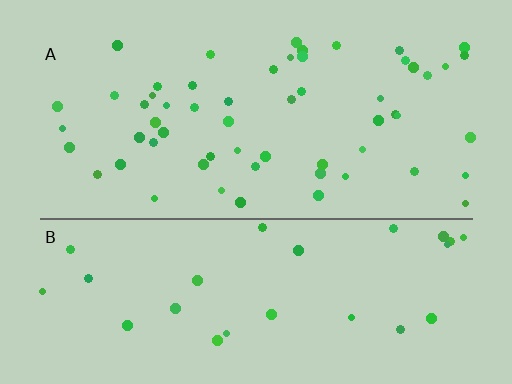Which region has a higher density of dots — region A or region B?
A (the top).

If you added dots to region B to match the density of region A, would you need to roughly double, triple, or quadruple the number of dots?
Approximately double.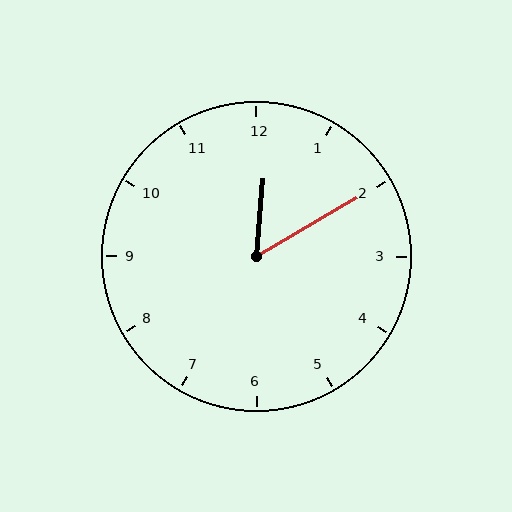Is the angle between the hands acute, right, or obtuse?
It is acute.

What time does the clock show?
12:10.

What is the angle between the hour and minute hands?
Approximately 55 degrees.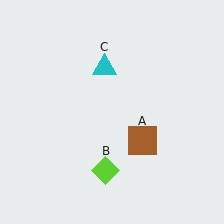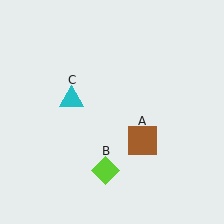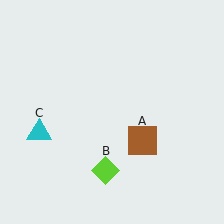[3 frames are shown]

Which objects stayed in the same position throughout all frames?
Brown square (object A) and lime diamond (object B) remained stationary.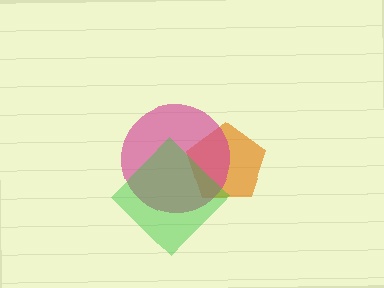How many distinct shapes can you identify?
There are 3 distinct shapes: an orange pentagon, a magenta circle, a green diamond.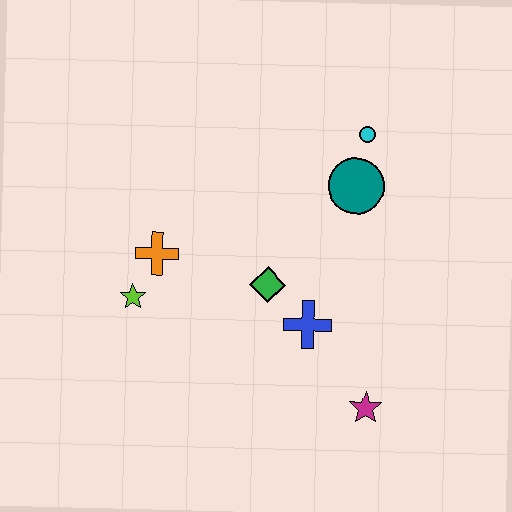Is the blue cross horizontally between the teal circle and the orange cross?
Yes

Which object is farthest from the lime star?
The cyan circle is farthest from the lime star.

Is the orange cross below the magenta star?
No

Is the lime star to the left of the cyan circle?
Yes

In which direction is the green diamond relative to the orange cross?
The green diamond is to the right of the orange cross.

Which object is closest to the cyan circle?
The teal circle is closest to the cyan circle.